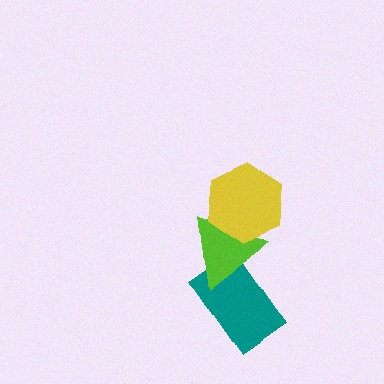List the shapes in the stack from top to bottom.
From top to bottom: the yellow hexagon, the lime triangle, the teal rectangle.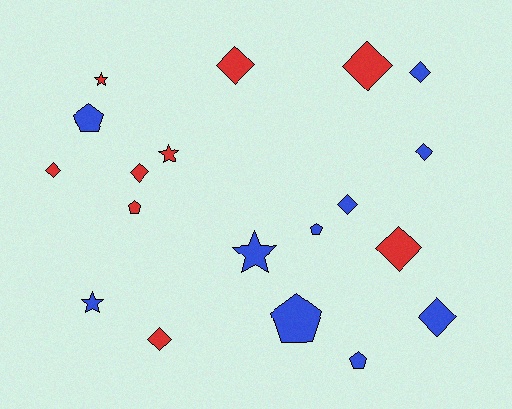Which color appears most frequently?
Blue, with 10 objects.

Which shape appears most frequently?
Diamond, with 10 objects.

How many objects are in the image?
There are 19 objects.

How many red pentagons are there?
There is 1 red pentagon.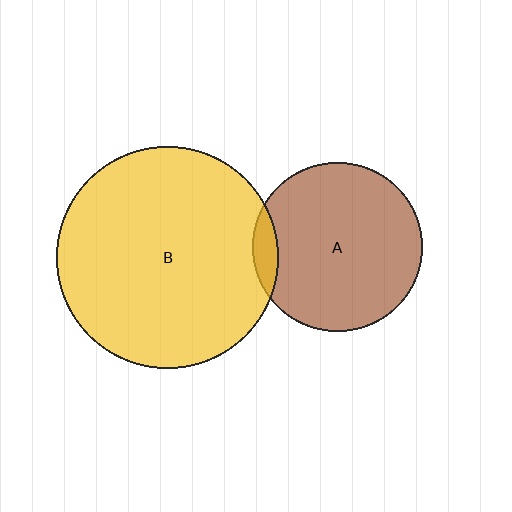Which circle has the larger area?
Circle B (yellow).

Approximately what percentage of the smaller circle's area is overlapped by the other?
Approximately 5%.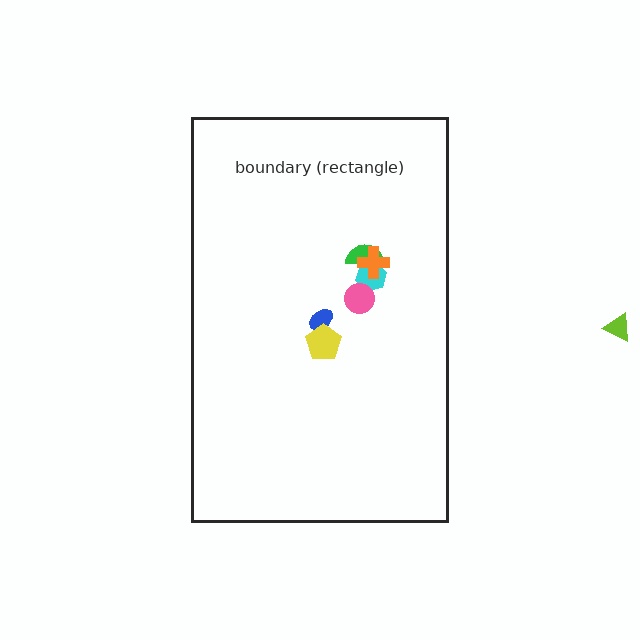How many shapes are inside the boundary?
6 inside, 1 outside.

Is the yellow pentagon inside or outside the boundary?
Inside.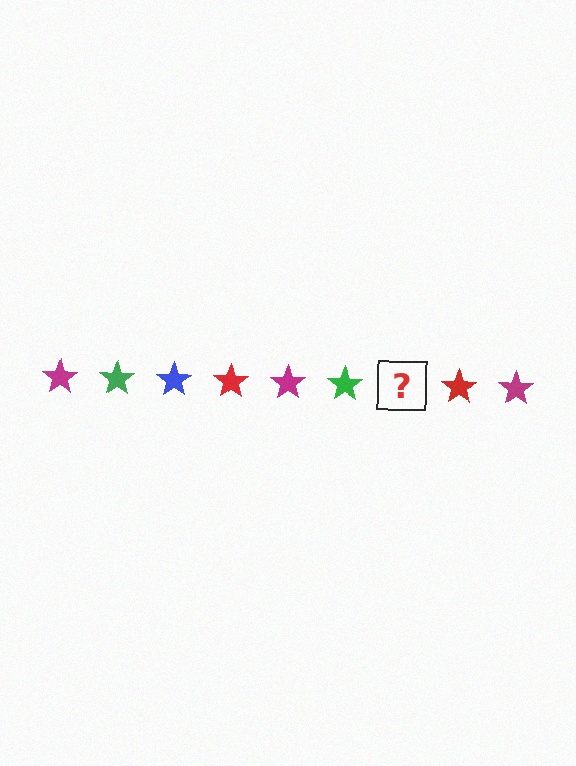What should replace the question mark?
The question mark should be replaced with a blue star.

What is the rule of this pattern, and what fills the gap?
The rule is that the pattern cycles through magenta, green, blue, red stars. The gap should be filled with a blue star.